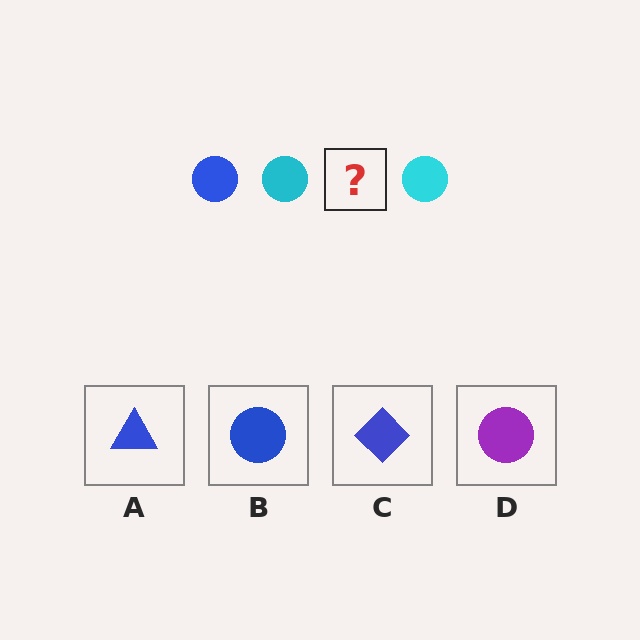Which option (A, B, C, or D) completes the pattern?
B.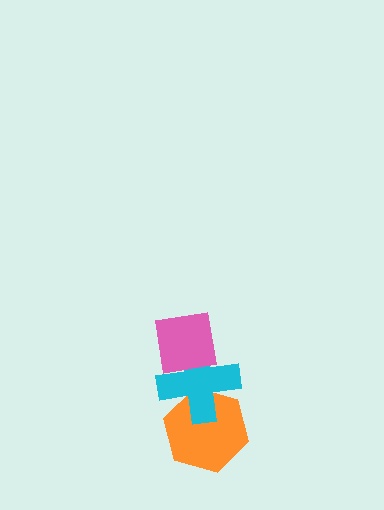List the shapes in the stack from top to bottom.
From top to bottom: the pink square, the cyan cross, the orange hexagon.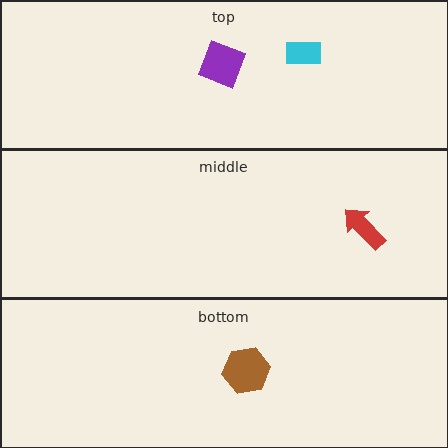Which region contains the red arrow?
The middle region.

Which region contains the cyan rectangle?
The top region.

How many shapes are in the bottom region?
1.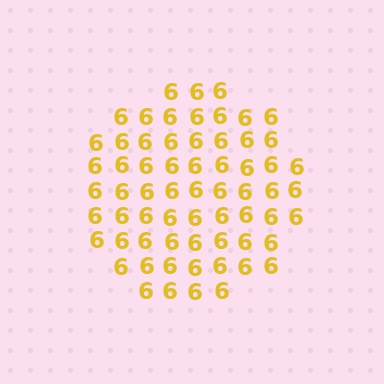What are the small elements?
The small elements are digit 6's.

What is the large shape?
The large shape is a circle.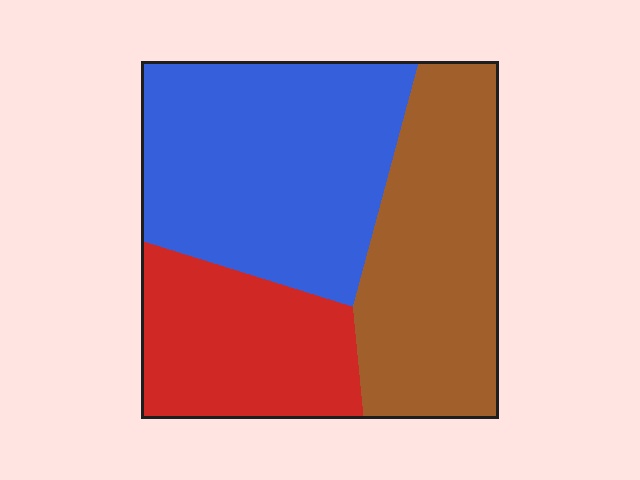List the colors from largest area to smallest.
From largest to smallest: blue, brown, red.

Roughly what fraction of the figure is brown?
Brown covers 34% of the figure.